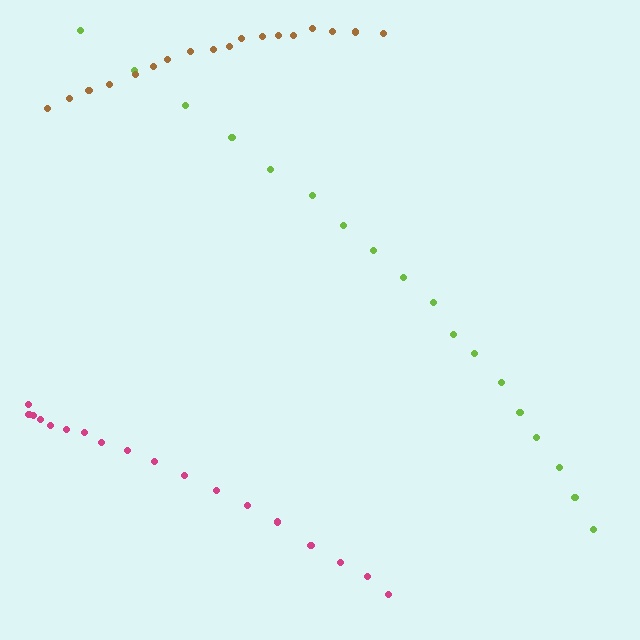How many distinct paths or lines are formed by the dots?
There are 3 distinct paths.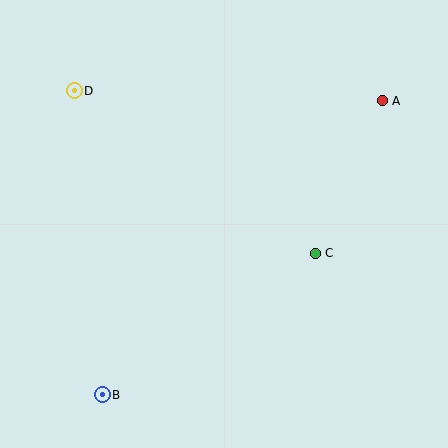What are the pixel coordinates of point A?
Point A is at (382, 101).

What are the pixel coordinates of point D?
Point D is at (74, 91).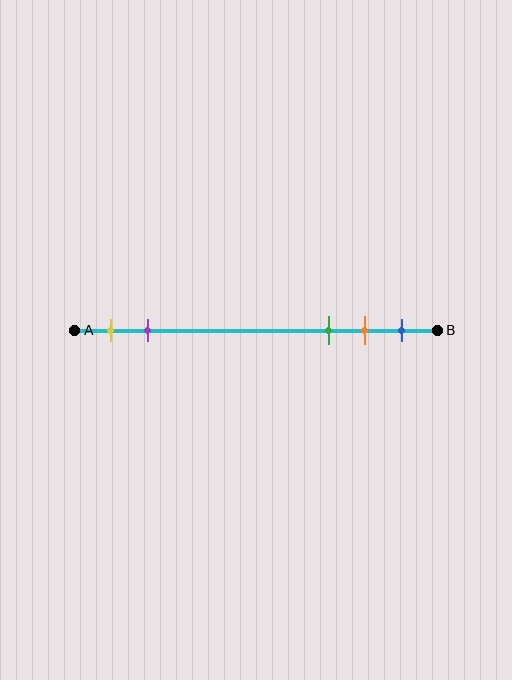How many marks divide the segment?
There are 5 marks dividing the segment.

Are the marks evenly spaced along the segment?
No, the marks are not evenly spaced.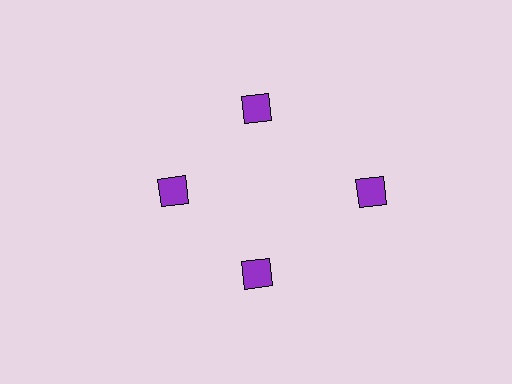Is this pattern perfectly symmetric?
No. The 4 purple squares are arranged in a ring, but one element near the 3 o'clock position is pushed outward from the center, breaking the 4-fold rotational symmetry.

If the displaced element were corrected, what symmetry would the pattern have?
It would have 4-fold rotational symmetry — the pattern would map onto itself every 90 degrees.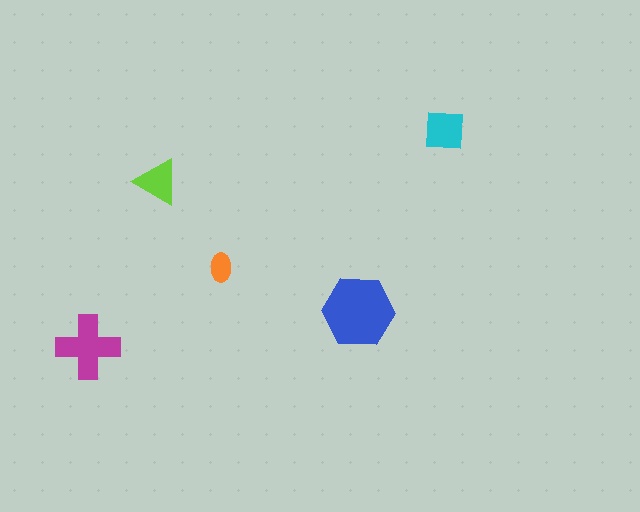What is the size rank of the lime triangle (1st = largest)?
4th.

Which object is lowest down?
The magenta cross is bottommost.